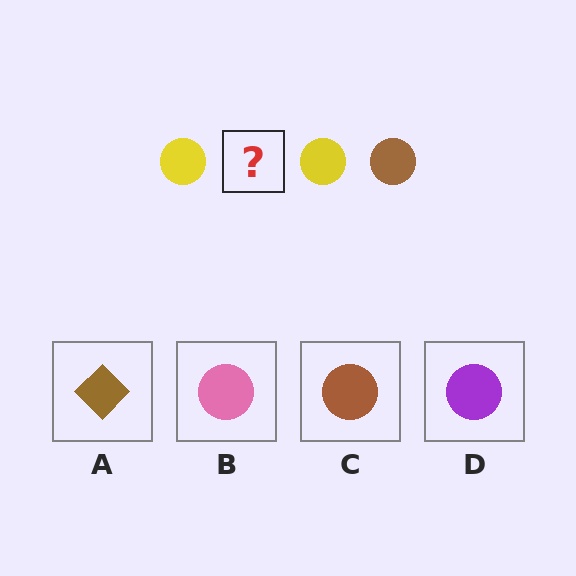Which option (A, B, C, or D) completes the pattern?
C.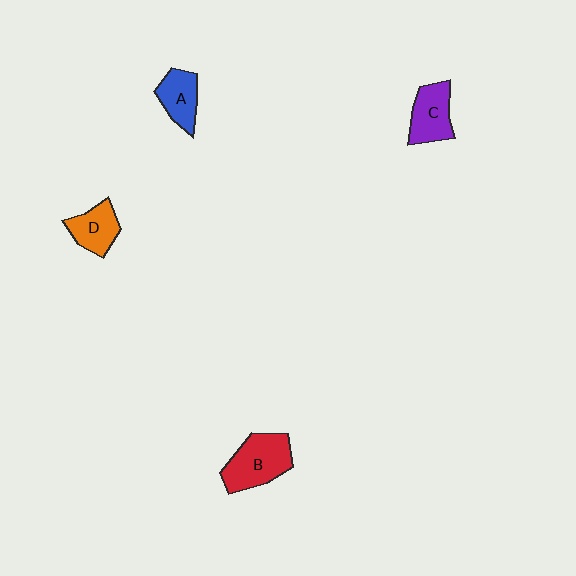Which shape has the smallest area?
Shape D (orange).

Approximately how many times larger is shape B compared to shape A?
Approximately 1.6 times.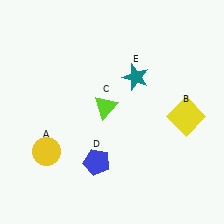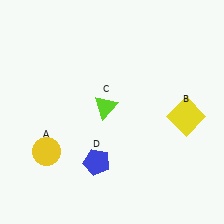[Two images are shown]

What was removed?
The teal star (E) was removed in Image 2.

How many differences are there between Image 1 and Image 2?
There is 1 difference between the two images.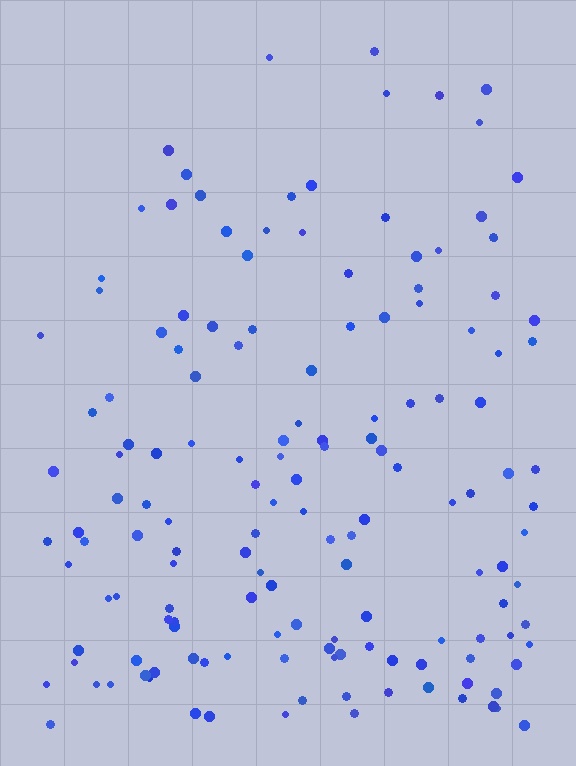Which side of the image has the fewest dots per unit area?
The top.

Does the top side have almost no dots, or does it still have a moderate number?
Still a moderate number, just noticeably fewer than the bottom.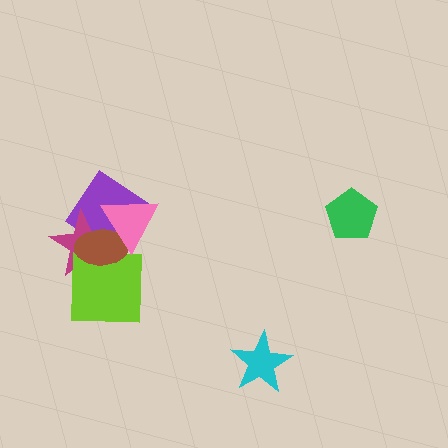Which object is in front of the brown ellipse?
The pink triangle is in front of the brown ellipse.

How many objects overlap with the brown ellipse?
4 objects overlap with the brown ellipse.